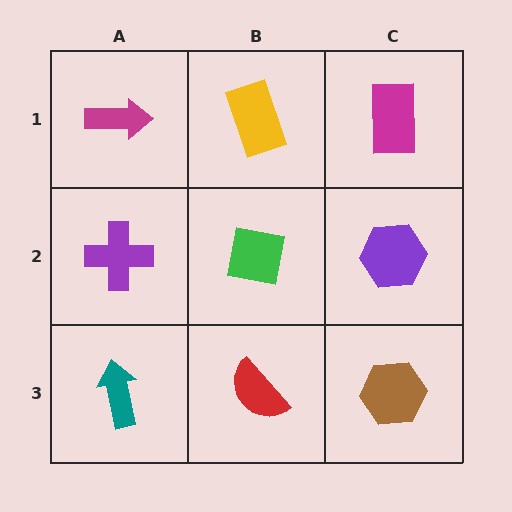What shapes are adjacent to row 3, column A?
A purple cross (row 2, column A), a red semicircle (row 3, column B).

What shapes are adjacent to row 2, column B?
A yellow rectangle (row 1, column B), a red semicircle (row 3, column B), a purple cross (row 2, column A), a purple hexagon (row 2, column C).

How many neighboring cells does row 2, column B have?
4.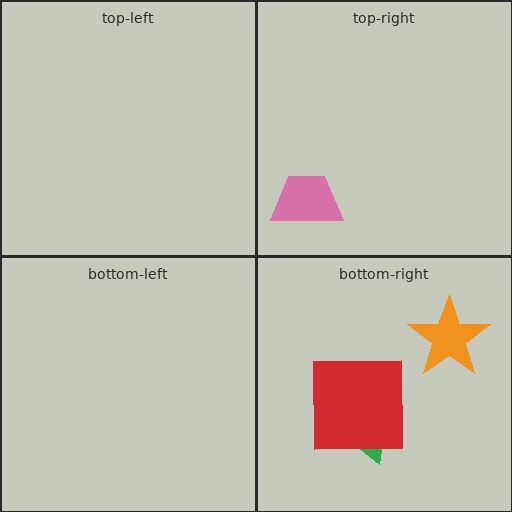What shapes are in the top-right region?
The pink trapezoid.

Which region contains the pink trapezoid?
The top-right region.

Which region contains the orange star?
The bottom-right region.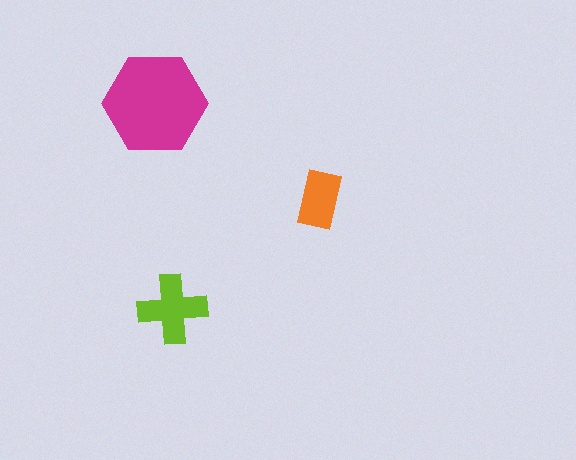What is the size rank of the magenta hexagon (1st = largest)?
1st.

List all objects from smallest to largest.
The orange rectangle, the lime cross, the magenta hexagon.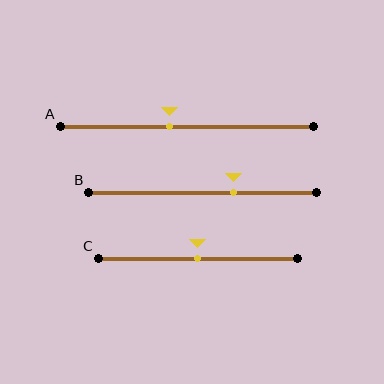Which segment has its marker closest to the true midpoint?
Segment C has its marker closest to the true midpoint.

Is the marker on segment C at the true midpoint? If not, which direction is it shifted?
Yes, the marker on segment C is at the true midpoint.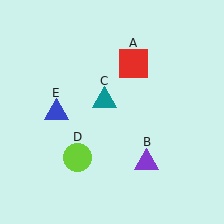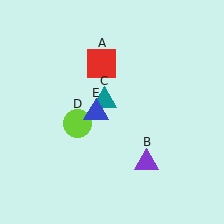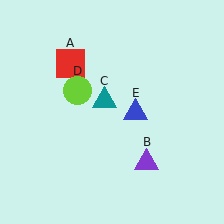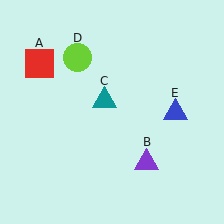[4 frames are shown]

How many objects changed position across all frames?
3 objects changed position: red square (object A), lime circle (object D), blue triangle (object E).